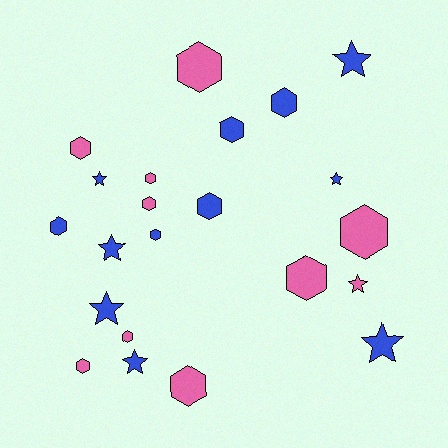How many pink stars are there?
There is 1 pink star.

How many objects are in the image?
There are 22 objects.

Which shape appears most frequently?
Hexagon, with 14 objects.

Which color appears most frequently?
Blue, with 12 objects.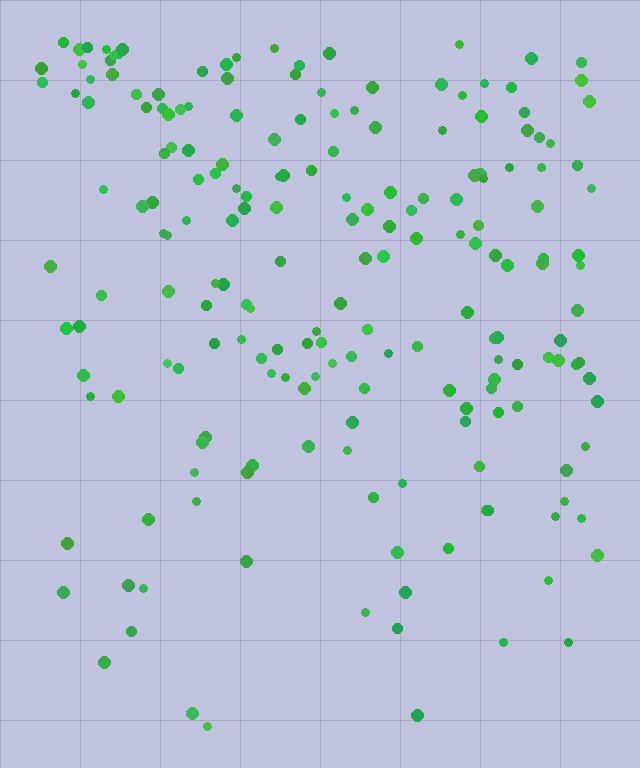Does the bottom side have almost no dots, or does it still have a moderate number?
Still a moderate number, just noticeably fewer than the top.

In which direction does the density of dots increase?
From bottom to top, with the top side densest.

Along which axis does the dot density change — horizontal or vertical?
Vertical.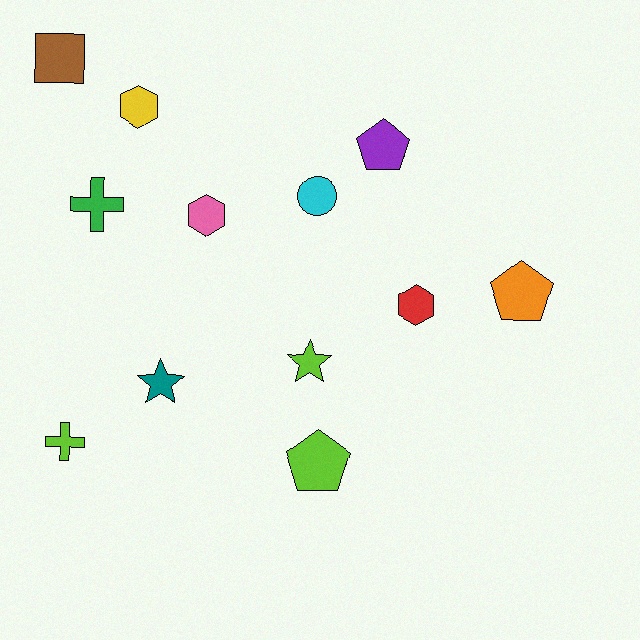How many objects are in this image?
There are 12 objects.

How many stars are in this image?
There are 2 stars.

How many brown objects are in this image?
There is 1 brown object.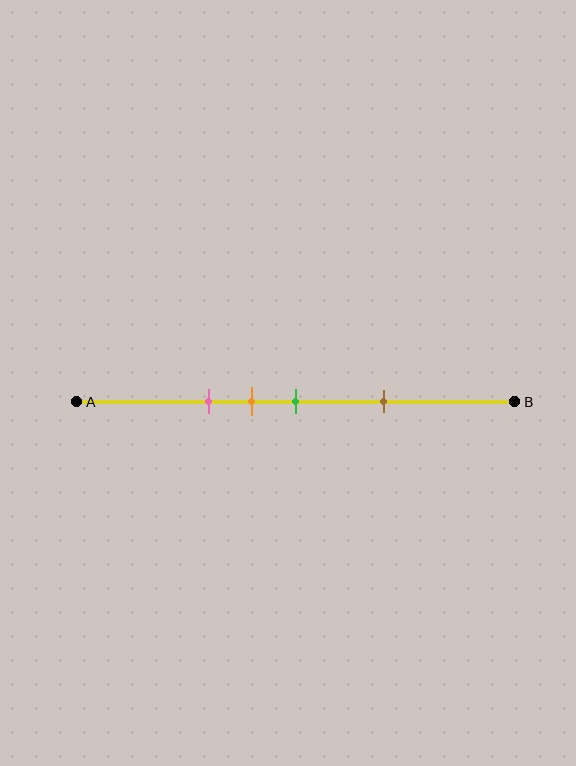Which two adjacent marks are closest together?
The orange and green marks are the closest adjacent pair.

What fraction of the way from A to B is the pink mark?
The pink mark is approximately 30% (0.3) of the way from A to B.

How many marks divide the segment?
There are 4 marks dividing the segment.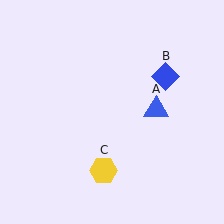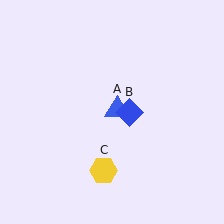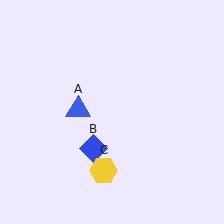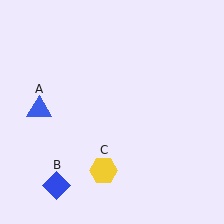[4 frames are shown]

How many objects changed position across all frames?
2 objects changed position: blue triangle (object A), blue diamond (object B).